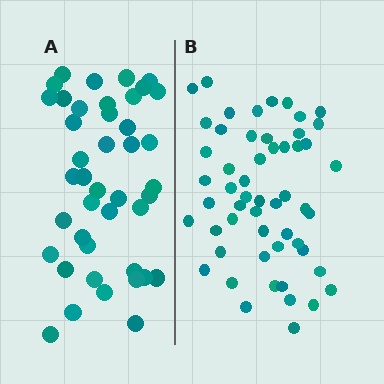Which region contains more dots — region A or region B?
Region B (the right region) has more dots.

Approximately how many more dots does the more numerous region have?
Region B has roughly 12 or so more dots than region A.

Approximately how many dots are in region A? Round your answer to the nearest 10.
About 40 dots. (The exact count is 42, which rounds to 40.)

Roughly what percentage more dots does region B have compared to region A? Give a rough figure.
About 30% more.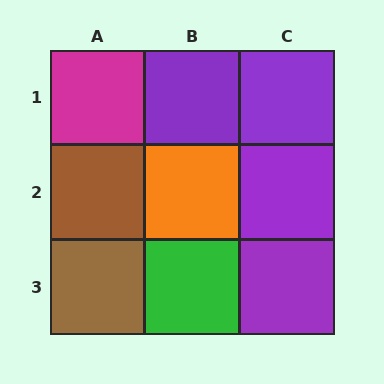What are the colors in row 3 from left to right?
Brown, green, purple.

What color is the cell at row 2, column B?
Orange.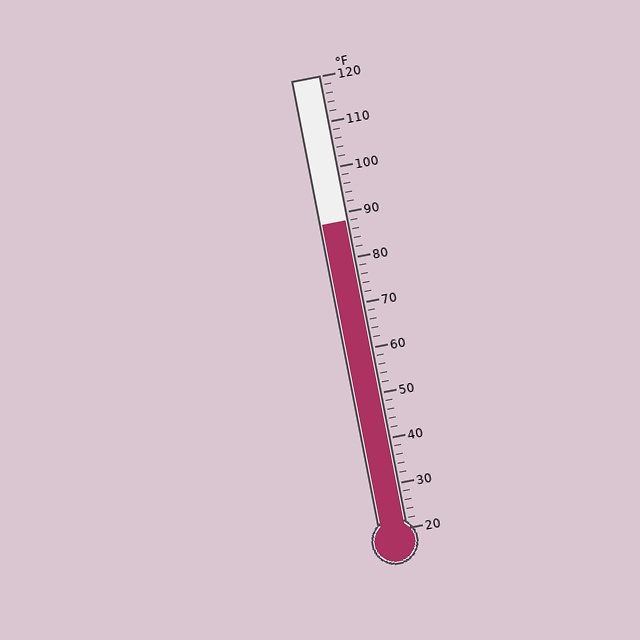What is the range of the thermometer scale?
The thermometer scale ranges from 20°F to 120°F.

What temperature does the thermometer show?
The thermometer shows approximately 88°F.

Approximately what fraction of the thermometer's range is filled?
The thermometer is filled to approximately 70% of its range.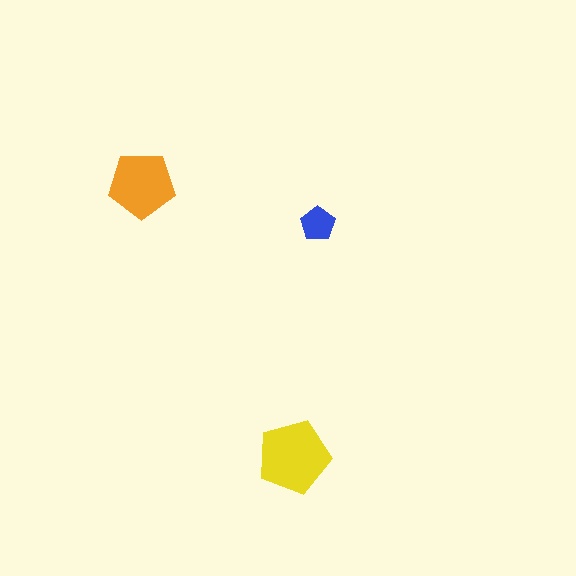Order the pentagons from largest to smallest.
the yellow one, the orange one, the blue one.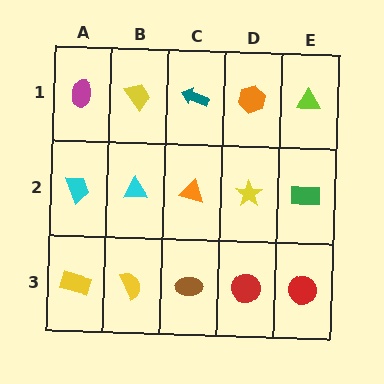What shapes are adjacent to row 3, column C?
An orange triangle (row 2, column C), a yellow semicircle (row 3, column B), a red circle (row 3, column D).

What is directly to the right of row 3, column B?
A brown ellipse.